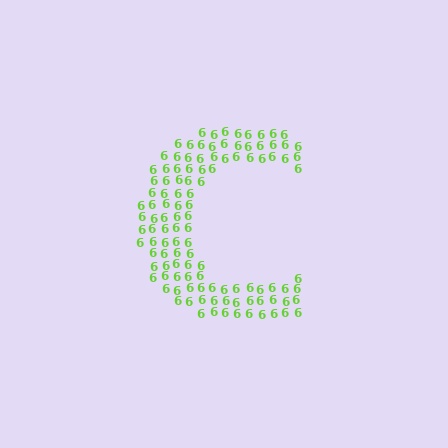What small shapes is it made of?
It is made of small digit 6's.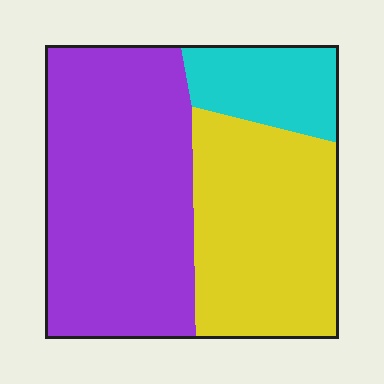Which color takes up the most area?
Purple, at roughly 50%.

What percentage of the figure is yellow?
Yellow covers about 35% of the figure.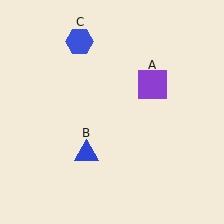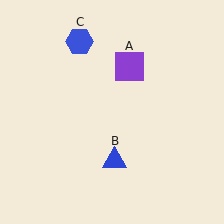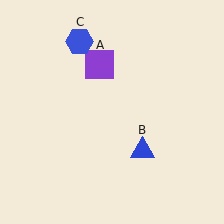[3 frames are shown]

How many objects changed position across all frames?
2 objects changed position: purple square (object A), blue triangle (object B).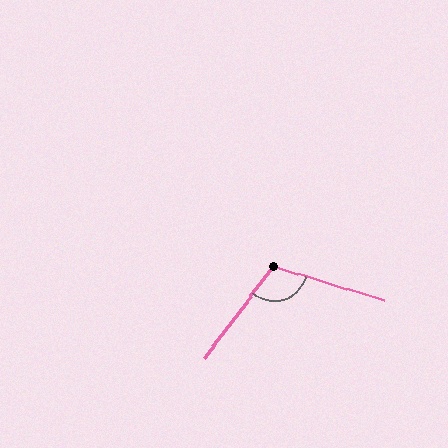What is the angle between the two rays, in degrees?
Approximately 110 degrees.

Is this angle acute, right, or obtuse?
It is obtuse.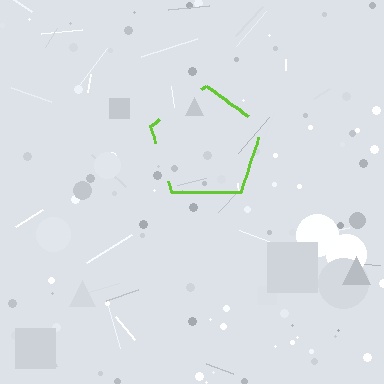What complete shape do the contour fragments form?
The contour fragments form a pentagon.